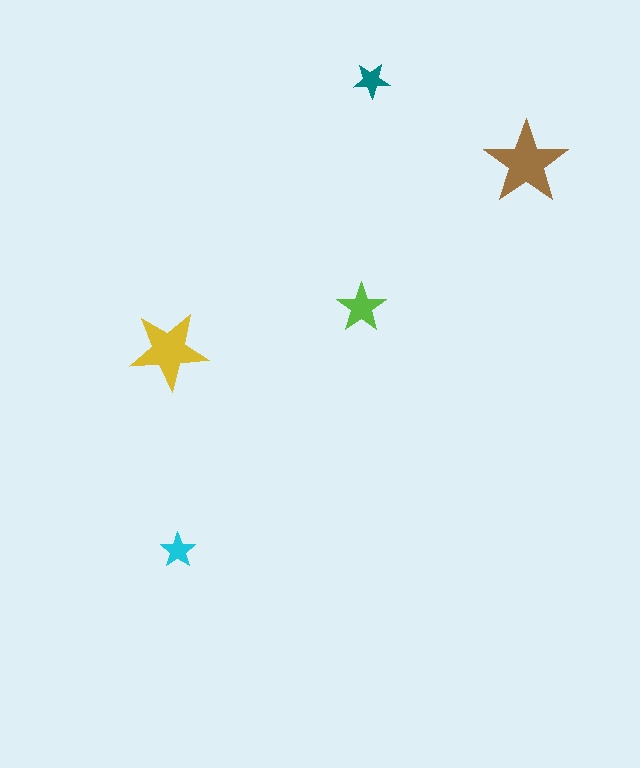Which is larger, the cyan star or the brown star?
The brown one.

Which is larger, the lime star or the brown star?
The brown one.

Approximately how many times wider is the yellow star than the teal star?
About 2 times wider.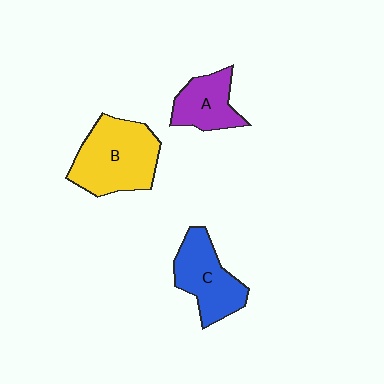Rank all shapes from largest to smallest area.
From largest to smallest: B (yellow), C (blue), A (purple).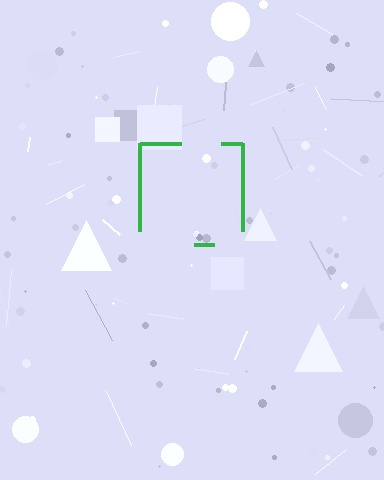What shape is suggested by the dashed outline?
The dashed outline suggests a square.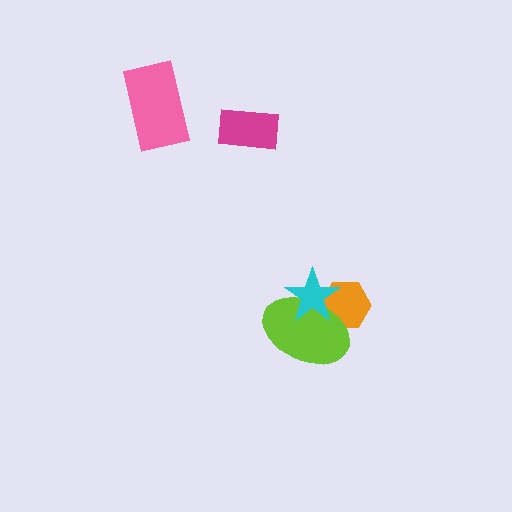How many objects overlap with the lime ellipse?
2 objects overlap with the lime ellipse.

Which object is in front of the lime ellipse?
The cyan star is in front of the lime ellipse.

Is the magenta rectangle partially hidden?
No, no other shape covers it.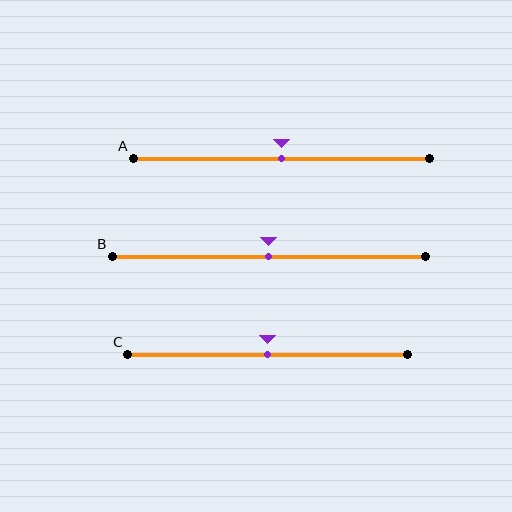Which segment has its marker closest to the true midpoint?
Segment A has its marker closest to the true midpoint.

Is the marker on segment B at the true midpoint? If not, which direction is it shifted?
Yes, the marker on segment B is at the true midpoint.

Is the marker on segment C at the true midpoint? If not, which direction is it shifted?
Yes, the marker on segment C is at the true midpoint.